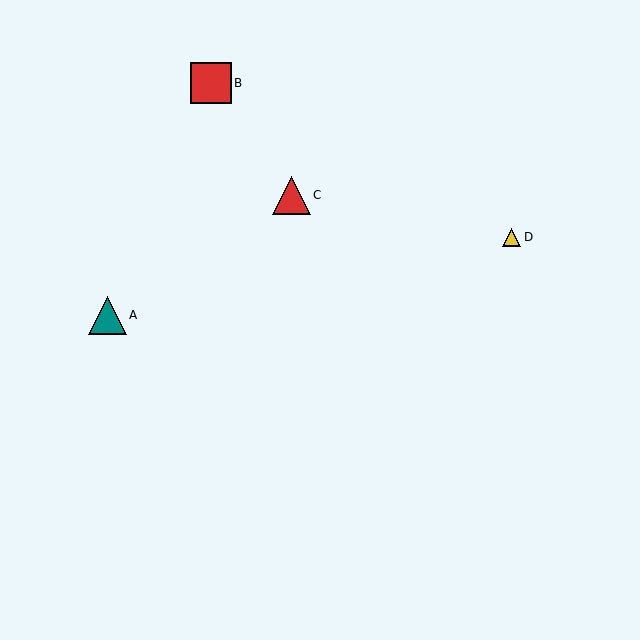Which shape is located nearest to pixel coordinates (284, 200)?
The red triangle (labeled C) at (291, 195) is nearest to that location.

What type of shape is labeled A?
Shape A is a teal triangle.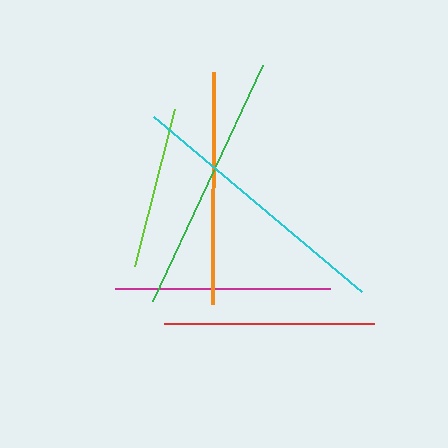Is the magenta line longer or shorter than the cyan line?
The cyan line is longer than the magenta line.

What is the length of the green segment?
The green segment is approximately 260 pixels long.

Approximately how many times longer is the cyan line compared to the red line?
The cyan line is approximately 1.3 times the length of the red line.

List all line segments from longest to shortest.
From longest to shortest: cyan, green, orange, magenta, red, lime.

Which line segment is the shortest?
The lime line is the shortest at approximately 162 pixels.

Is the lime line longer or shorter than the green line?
The green line is longer than the lime line.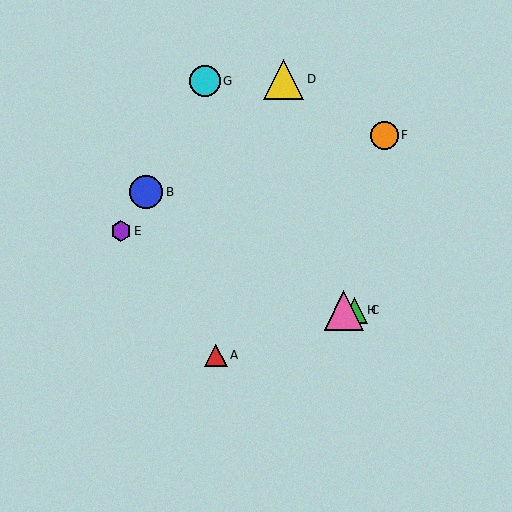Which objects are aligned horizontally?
Objects C, H are aligned horizontally.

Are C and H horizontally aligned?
Yes, both are at y≈310.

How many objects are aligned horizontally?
2 objects (C, H) are aligned horizontally.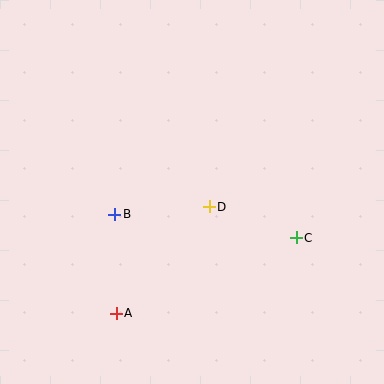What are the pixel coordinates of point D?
Point D is at (209, 207).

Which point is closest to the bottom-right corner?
Point C is closest to the bottom-right corner.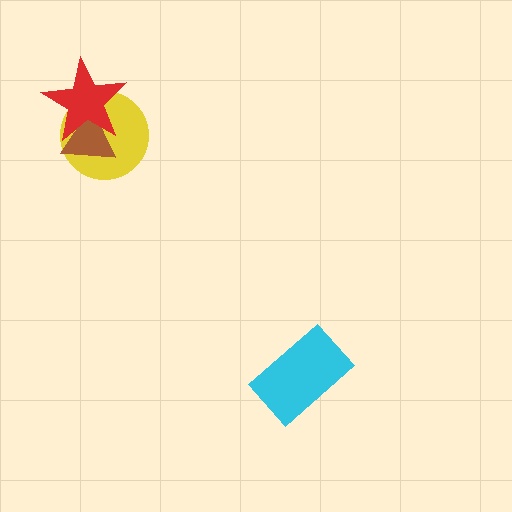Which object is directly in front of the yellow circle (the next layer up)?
The brown triangle is directly in front of the yellow circle.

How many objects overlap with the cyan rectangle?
0 objects overlap with the cyan rectangle.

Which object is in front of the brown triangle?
The red star is in front of the brown triangle.